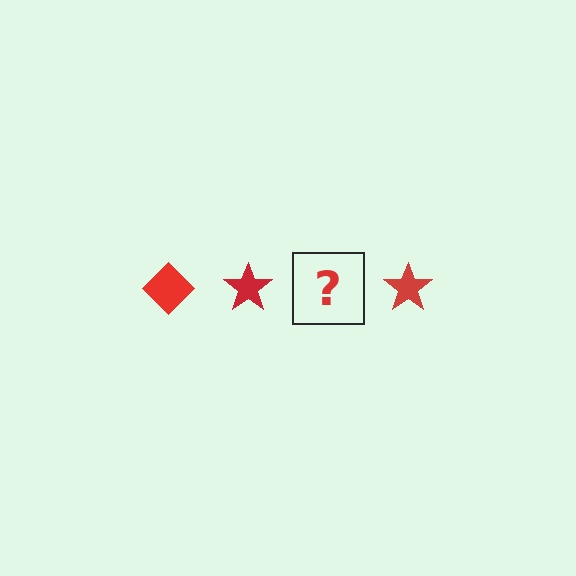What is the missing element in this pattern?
The missing element is a red diamond.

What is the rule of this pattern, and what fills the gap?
The rule is that the pattern cycles through diamond, star shapes in red. The gap should be filled with a red diamond.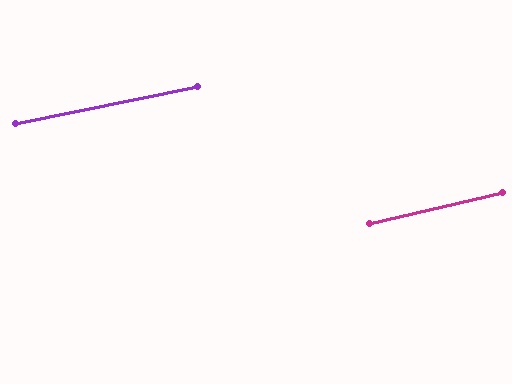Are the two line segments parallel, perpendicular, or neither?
Parallel — their directions differ by only 1.9°.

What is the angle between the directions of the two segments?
Approximately 2 degrees.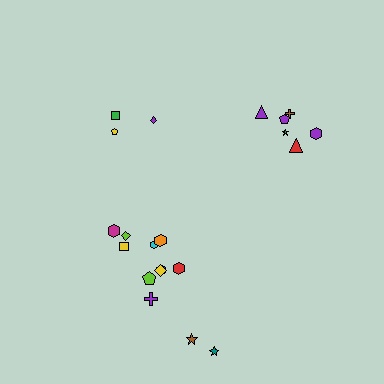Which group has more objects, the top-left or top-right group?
The top-right group.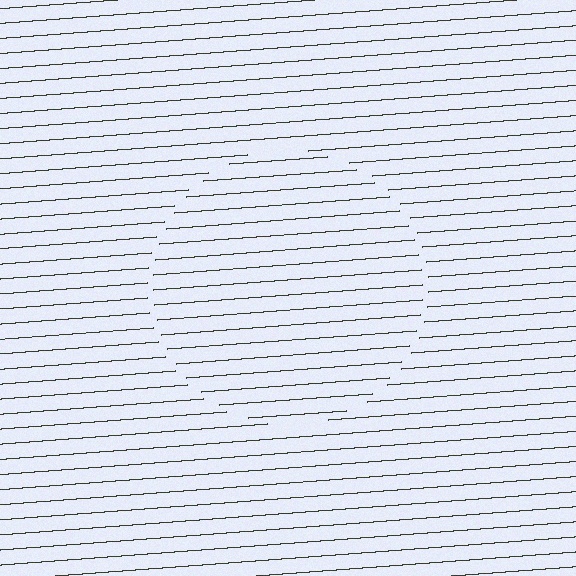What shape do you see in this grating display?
An illusory circle. The interior of the shape contains the same grating, shifted by half a period — the contour is defined by the phase discontinuity where line-ends from the inner and outer gratings abut.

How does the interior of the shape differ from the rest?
The interior of the shape contains the same grating, shifted by half a period — the contour is defined by the phase discontinuity where line-ends from the inner and outer gratings abut.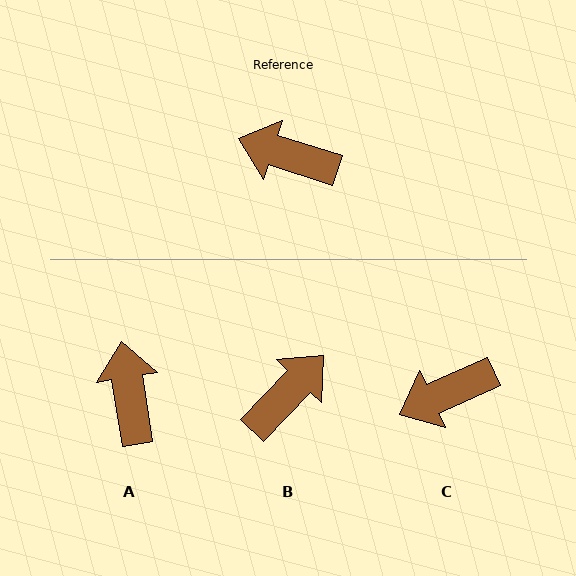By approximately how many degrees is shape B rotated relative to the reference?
Approximately 116 degrees clockwise.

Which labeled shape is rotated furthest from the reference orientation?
B, about 116 degrees away.